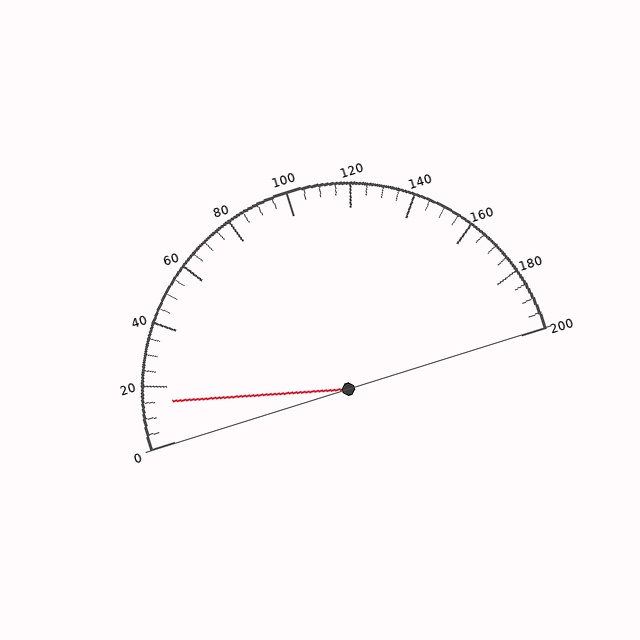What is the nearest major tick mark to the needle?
The nearest major tick mark is 20.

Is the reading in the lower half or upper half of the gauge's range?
The reading is in the lower half of the range (0 to 200).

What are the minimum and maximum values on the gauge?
The gauge ranges from 0 to 200.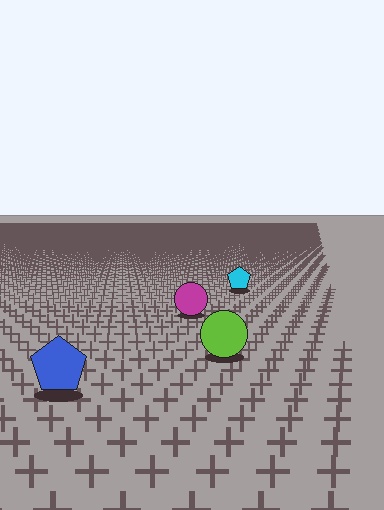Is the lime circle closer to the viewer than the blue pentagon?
No. The blue pentagon is closer — you can tell from the texture gradient: the ground texture is coarser near it.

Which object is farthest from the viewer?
The cyan pentagon is farthest from the viewer. It appears smaller and the ground texture around it is denser.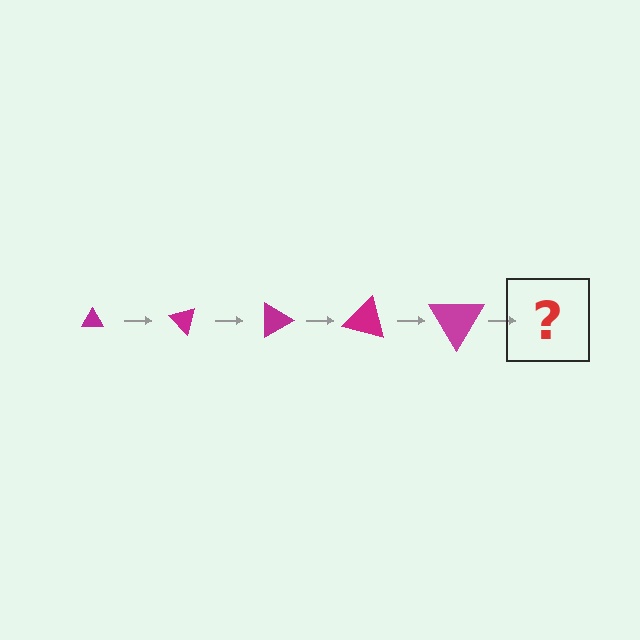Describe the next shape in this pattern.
It should be a triangle, larger than the previous one and rotated 225 degrees from the start.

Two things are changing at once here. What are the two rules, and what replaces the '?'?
The two rules are that the triangle grows larger each step and it rotates 45 degrees each step. The '?' should be a triangle, larger than the previous one and rotated 225 degrees from the start.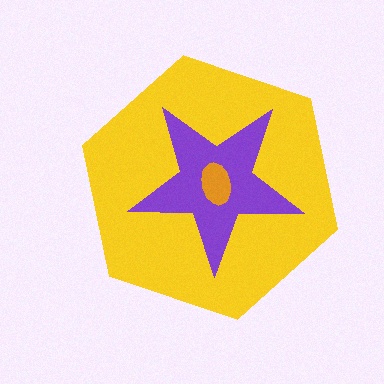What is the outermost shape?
The yellow hexagon.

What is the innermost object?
The orange ellipse.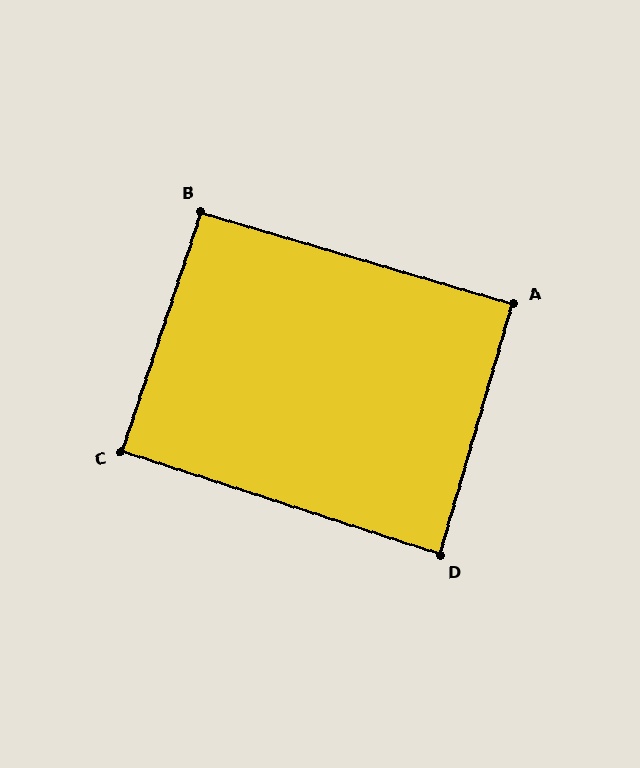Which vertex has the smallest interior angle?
D, at approximately 88 degrees.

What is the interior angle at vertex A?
Approximately 90 degrees (approximately right).